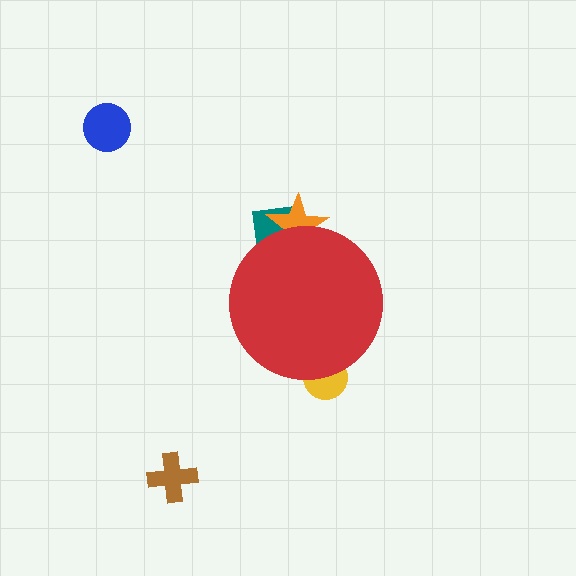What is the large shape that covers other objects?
A red circle.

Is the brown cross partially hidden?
No, the brown cross is fully visible.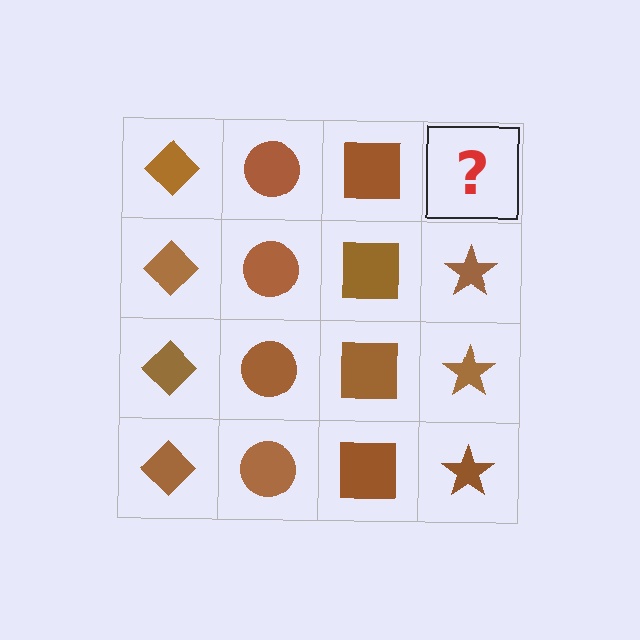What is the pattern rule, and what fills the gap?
The rule is that each column has a consistent shape. The gap should be filled with a brown star.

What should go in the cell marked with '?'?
The missing cell should contain a brown star.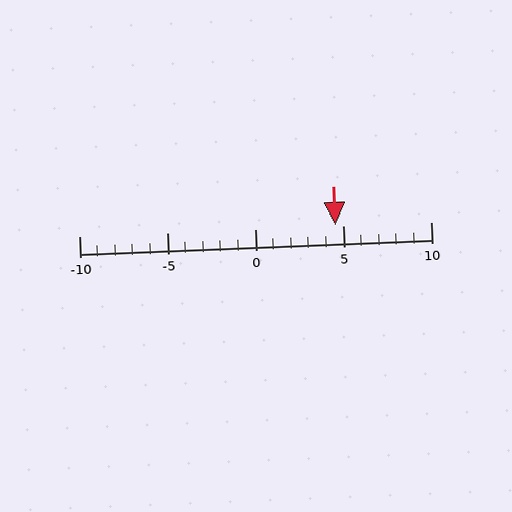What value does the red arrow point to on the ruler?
The red arrow points to approximately 5.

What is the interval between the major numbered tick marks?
The major tick marks are spaced 5 units apart.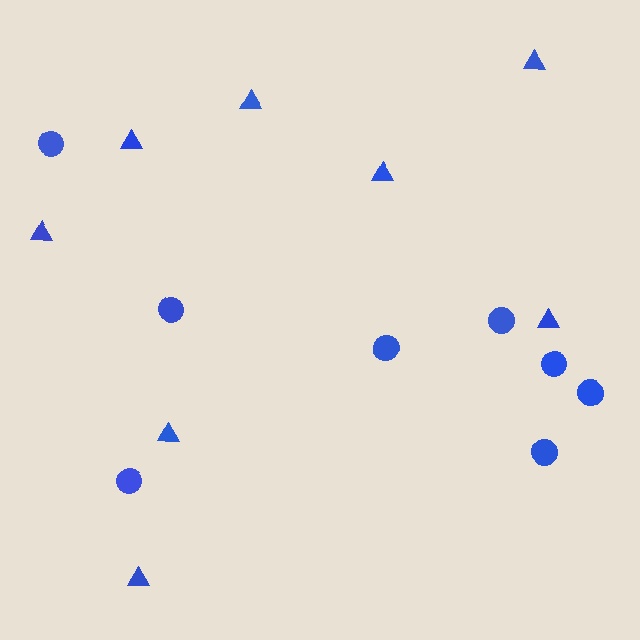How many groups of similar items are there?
There are 2 groups: one group of triangles (8) and one group of circles (8).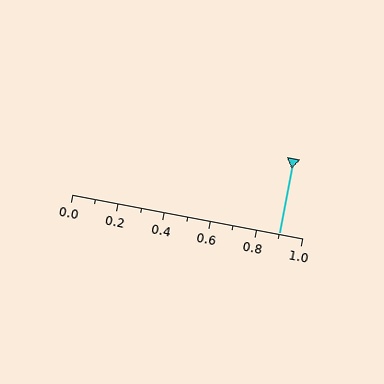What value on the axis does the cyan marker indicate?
The marker indicates approximately 0.9.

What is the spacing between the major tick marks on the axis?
The major ticks are spaced 0.2 apart.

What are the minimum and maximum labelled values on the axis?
The axis runs from 0.0 to 1.0.